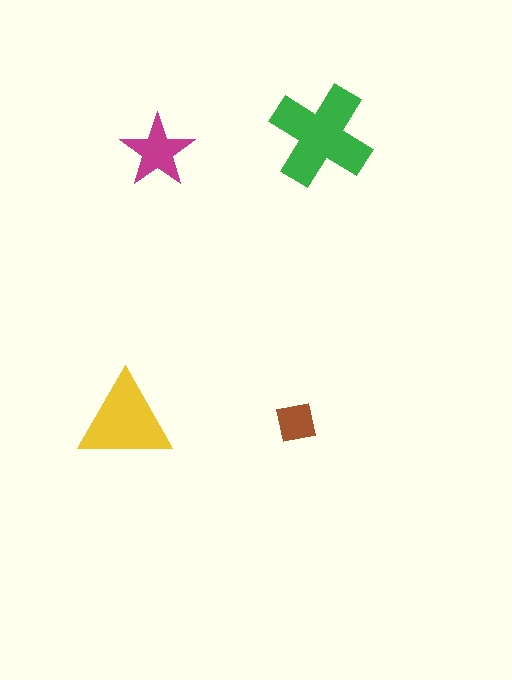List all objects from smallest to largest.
The brown square, the magenta star, the yellow triangle, the green cross.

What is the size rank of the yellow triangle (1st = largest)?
2nd.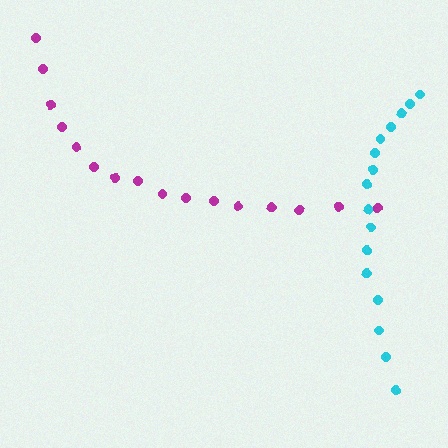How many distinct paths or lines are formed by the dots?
There are 2 distinct paths.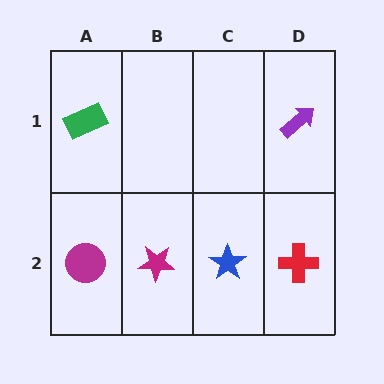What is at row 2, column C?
A blue star.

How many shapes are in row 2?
4 shapes.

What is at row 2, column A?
A magenta circle.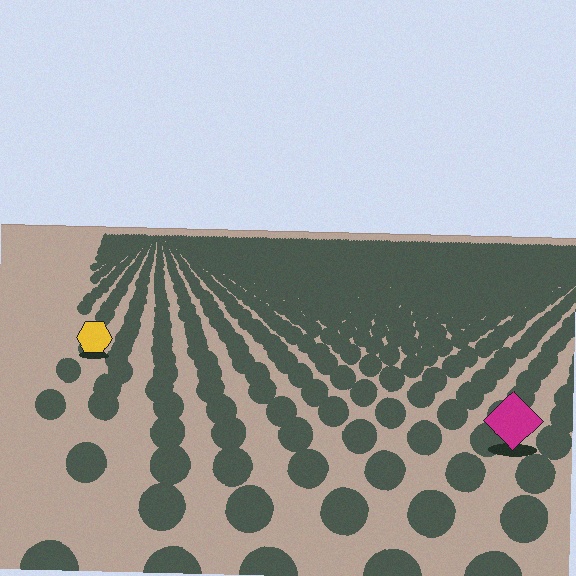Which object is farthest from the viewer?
The yellow hexagon is farthest from the viewer. It appears smaller and the ground texture around it is denser.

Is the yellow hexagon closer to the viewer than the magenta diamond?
No. The magenta diamond is closer — you can tell from the texture gradient: the ground texture is coarser near it.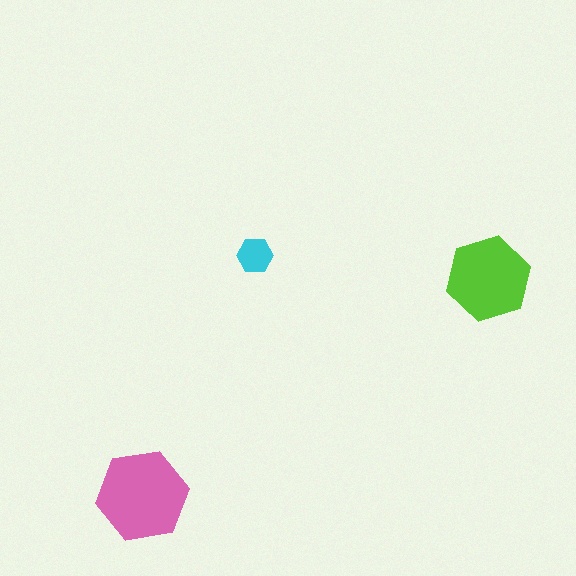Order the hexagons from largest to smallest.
the pink one, the lime one, the cyan one.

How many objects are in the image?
There are 3 objects in the image.